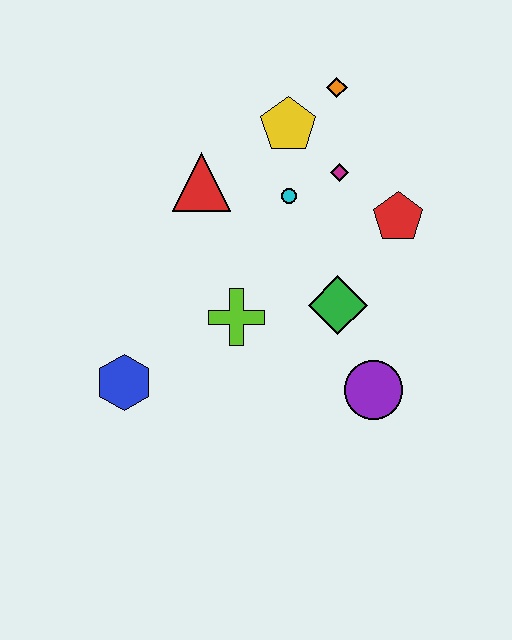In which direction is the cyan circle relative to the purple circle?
The cyan circle is above the purple circle.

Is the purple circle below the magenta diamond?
Yes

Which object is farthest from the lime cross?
The orange diamond is farthest from the lime cross.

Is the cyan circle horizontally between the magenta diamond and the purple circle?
No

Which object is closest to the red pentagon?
The magenta diamond is closest to the red pentagon.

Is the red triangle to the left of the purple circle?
Yes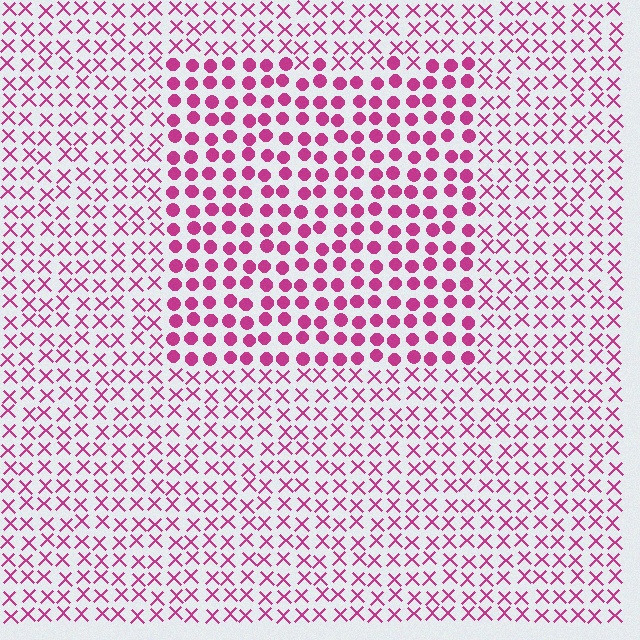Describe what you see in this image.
The image is filled with small magenta elements arranged in a uniform grid. A rectangle-shaped region contains circles, while the surrounding area contains X marks. The boundary is defined purely by the change in element shape.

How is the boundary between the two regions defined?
The boundary is defined by a change in element shape: circles inside vs. X marks outside. All elements share the same color and spacing.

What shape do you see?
I see a rectangle.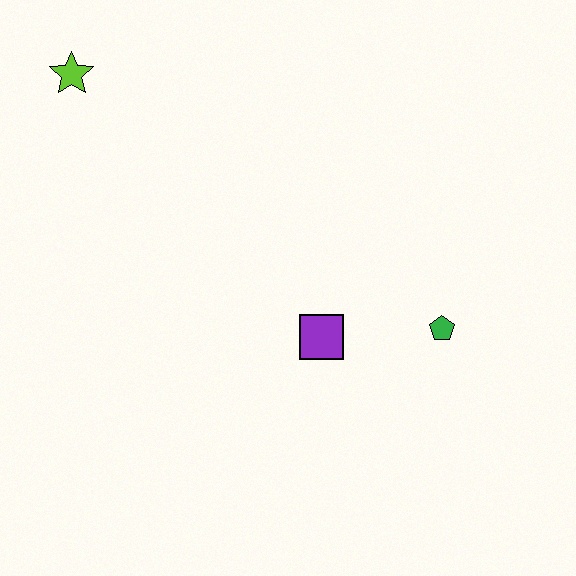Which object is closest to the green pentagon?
The purple square is closest to the green pentagon.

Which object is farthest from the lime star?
The green pentagon is farthest from the lime star.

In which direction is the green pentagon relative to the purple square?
The green pentagon is to the right of the purple square.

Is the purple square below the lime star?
Yes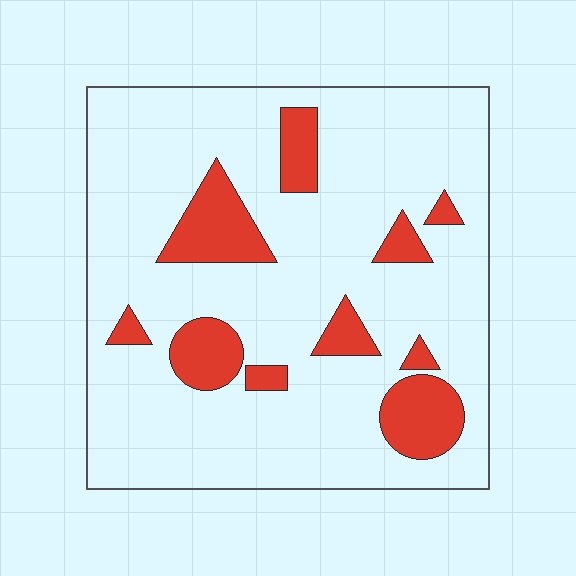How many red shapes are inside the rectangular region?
10.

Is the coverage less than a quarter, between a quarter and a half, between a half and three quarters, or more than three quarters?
Less than a quarter.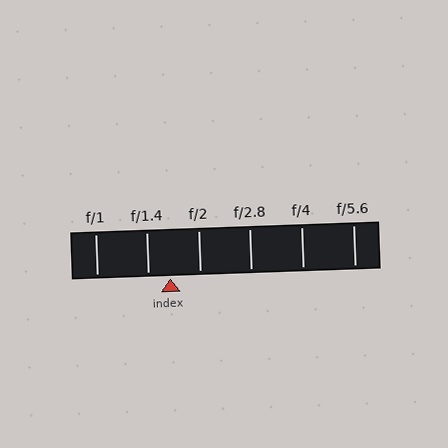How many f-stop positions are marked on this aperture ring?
There are 6 f-stop positions marked.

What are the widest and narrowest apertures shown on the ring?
The widest aperture shown is f/1 and the narrowest is f/5.6.